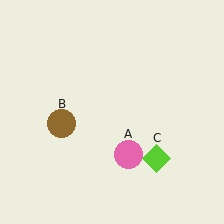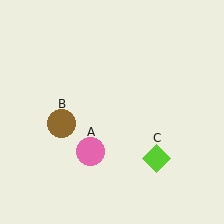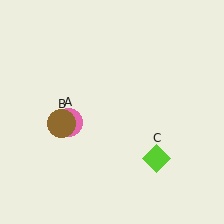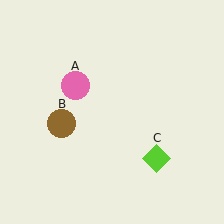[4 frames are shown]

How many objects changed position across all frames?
1 object changed position: pink circle (object A).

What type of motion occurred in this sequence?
The pink circle (object A) rotated clockwise around the center of the scene.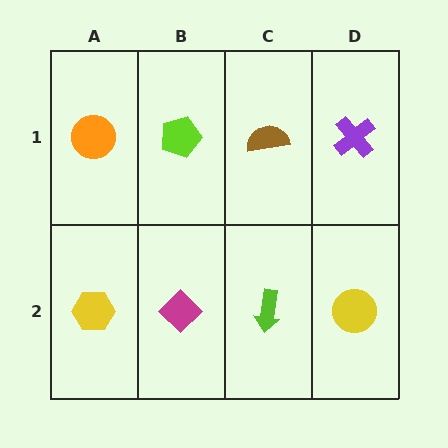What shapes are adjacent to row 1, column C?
A lime arrow (row 2, column C), a lime pentagon (row 1, column B), a purple cross (row 1, column D).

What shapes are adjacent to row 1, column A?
A yellow hexagon (row 2, column A), a lime pentagon (row 1, column B).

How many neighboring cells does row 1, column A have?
2.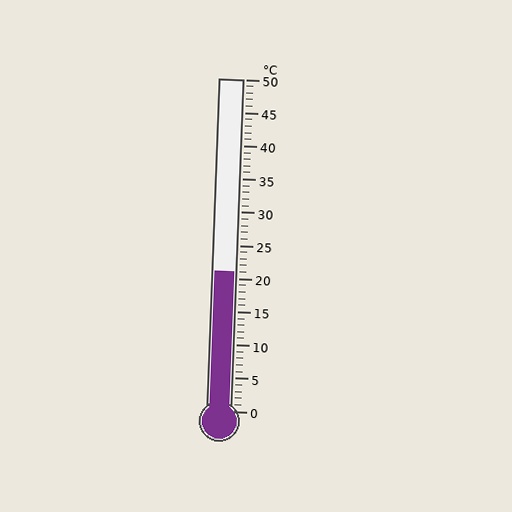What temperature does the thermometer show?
The thermometer shows approximately 21°C.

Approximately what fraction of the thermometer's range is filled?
The thermometer is filled to approximately 40% of its range.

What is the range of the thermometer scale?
The thermometer scale ranges from 0°C to 50°C.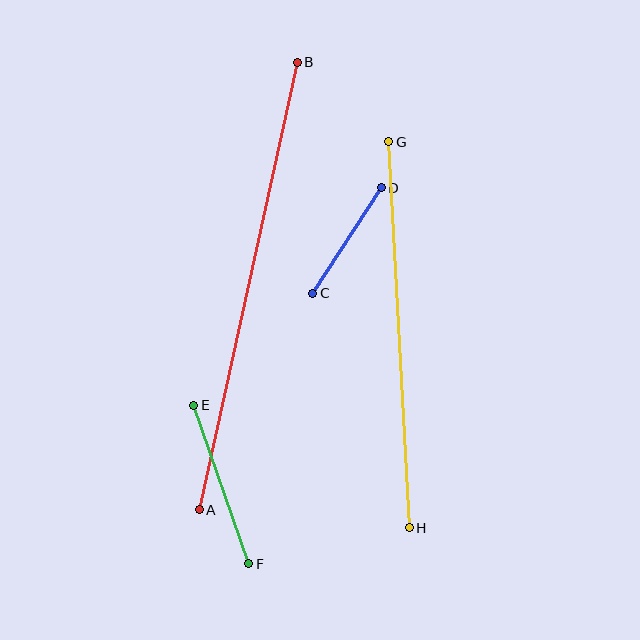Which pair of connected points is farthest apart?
Points A and B are farthest apart.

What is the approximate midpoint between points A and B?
The midpoint is at approximately (248, 286) pixels.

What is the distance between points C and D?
The distance is approximately 126 pixels.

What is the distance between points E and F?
The distance is approximately 168 pixels.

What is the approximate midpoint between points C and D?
The midpoint is at approximately (347, 240) pixels.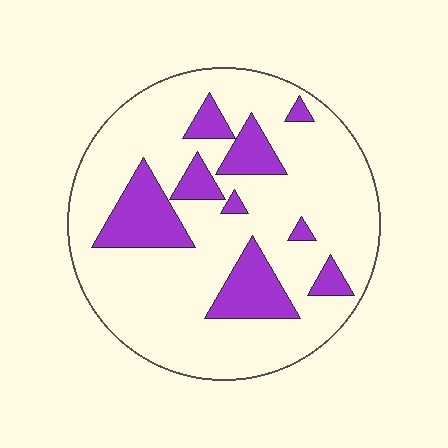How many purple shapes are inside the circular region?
9.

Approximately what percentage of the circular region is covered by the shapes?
Approximately 20%.